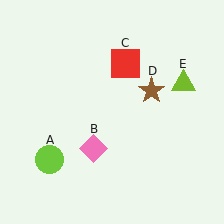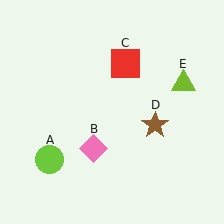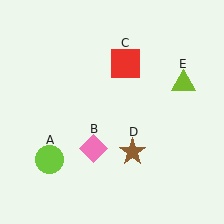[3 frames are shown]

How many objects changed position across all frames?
1 object changed position: brown star (object D).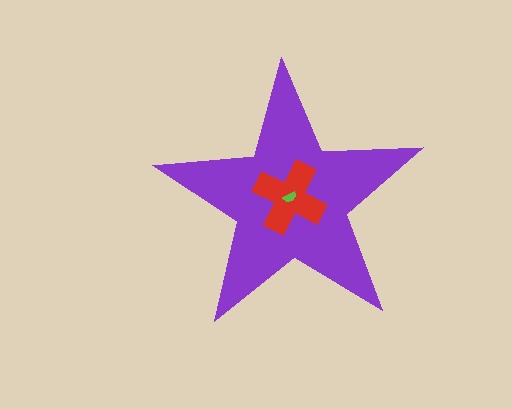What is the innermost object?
The lime semicircle.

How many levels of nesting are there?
3.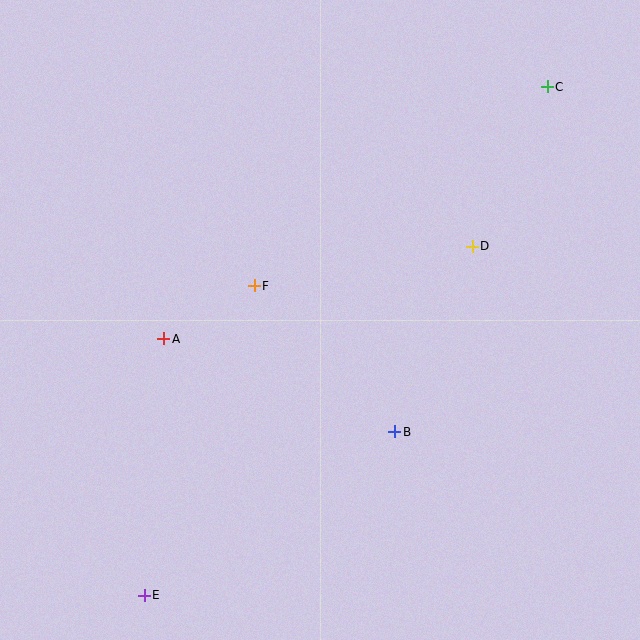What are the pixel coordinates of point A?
Point A is at (164, 339).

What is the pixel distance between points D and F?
The distance between D and F is 222 pixels.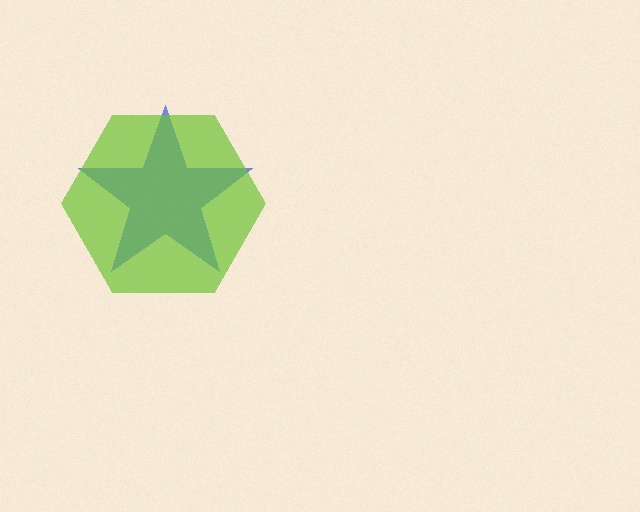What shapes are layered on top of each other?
The layered shapes are: a blue star, a lime hexagon.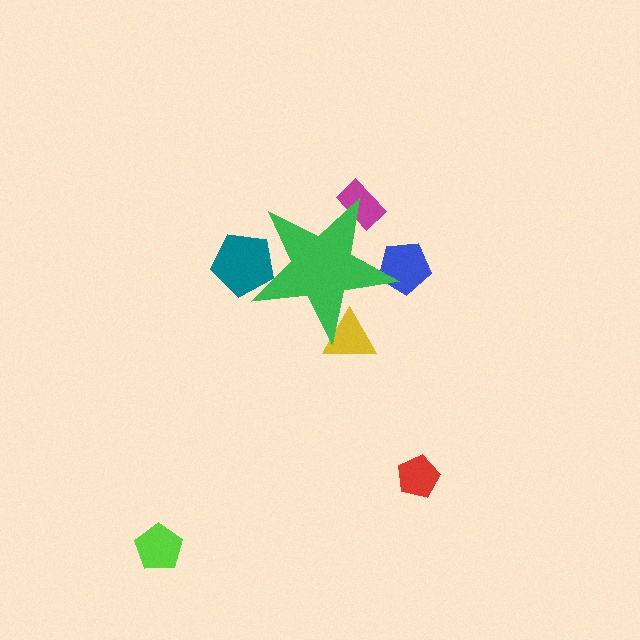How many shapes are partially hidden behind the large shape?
4 shapes are partially hidden.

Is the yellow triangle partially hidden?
Yes, the yellow triangle is partially hidden behind the green star.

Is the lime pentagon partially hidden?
No, the lime pentagon is fully visible.